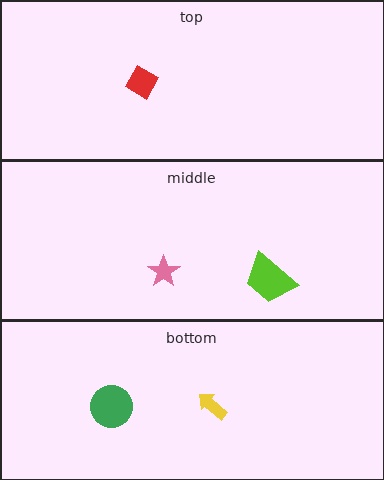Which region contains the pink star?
The middle region.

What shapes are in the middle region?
The lime trapezoid, the pink star.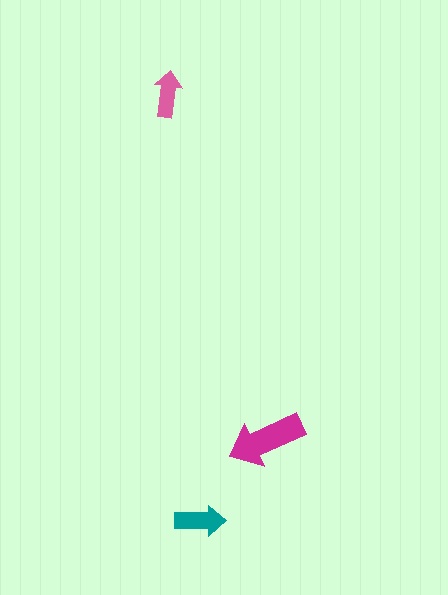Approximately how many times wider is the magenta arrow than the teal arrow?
About 1.5 times wider.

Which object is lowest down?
The teal arrow is bottommost.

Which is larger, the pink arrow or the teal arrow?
The teal one.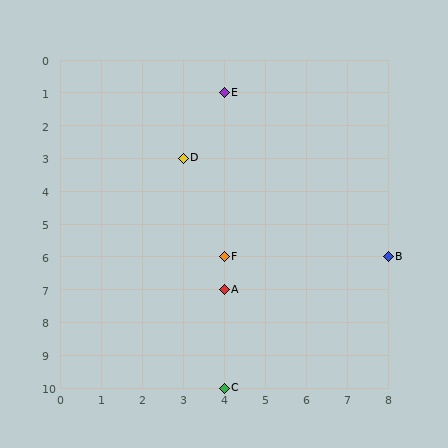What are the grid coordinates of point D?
Point D is at grid coordinates (3, 3).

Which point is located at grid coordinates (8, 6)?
Point B is at (8, 6).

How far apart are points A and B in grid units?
Points A and B are 4 columns and 1 row apart (about 4.1 grid units diagonally).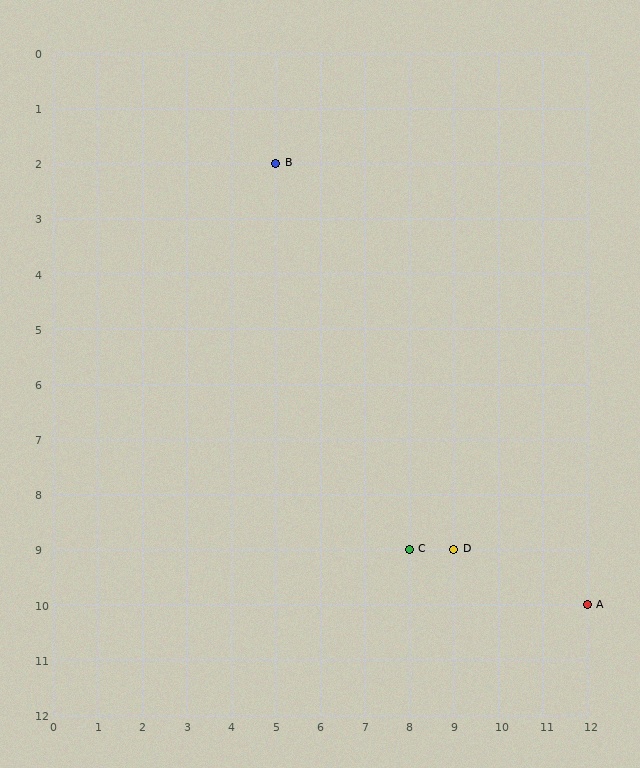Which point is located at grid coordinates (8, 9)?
Point C is at (8, 9).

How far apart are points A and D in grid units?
Points A and D are 3 columns and 1 row apart (about 3.2 grid units diagonally).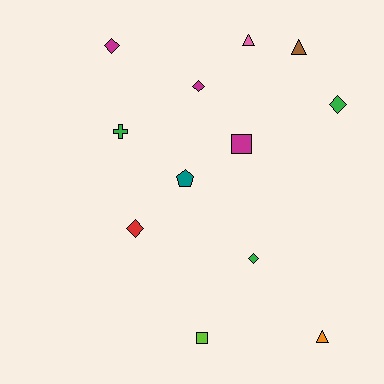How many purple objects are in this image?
There are no purple objects.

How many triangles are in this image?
There are 3 triangles.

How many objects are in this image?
There are 12 objects.